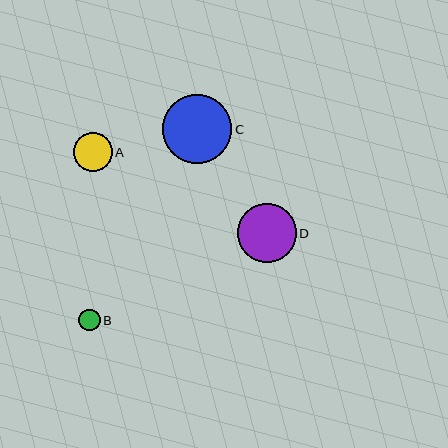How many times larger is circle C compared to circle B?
Circle C is approximately 3.3 times the size of circle B.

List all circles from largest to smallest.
From largest to smallest: C, D, A, B.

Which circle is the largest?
Circle C is the largest with a size of approximately 70 pixels.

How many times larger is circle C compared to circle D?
Circle C is approximately 1.2 times the size of circle D.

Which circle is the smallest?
Circle B is the smallest with a size of approximately 21 pixels.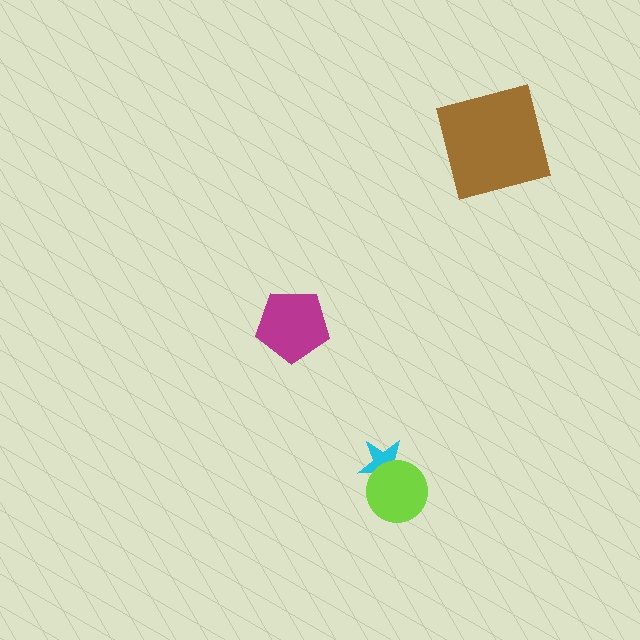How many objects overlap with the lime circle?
1 object overlaps with the lime circle.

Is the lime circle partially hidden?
No, no other shape covers it.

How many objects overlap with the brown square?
0 objects overlap with the brown square.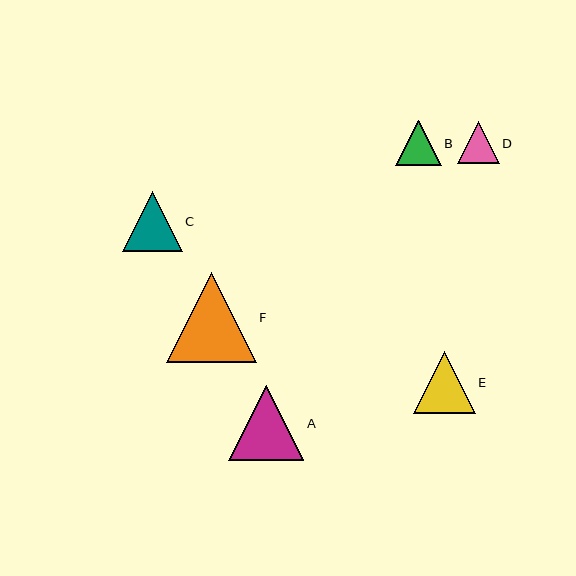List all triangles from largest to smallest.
From largest to smallest: F, A, E, C, B, D.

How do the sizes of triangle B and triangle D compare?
Triangle B and triangle D are approximately the same size.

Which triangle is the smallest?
Triangle D is the smallest with a size of approximately 42 pixels.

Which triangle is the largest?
Triangle F is the largest with a size of approximately 89 pixels.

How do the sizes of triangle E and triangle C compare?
Triangle E and triangle C are approximately the same size.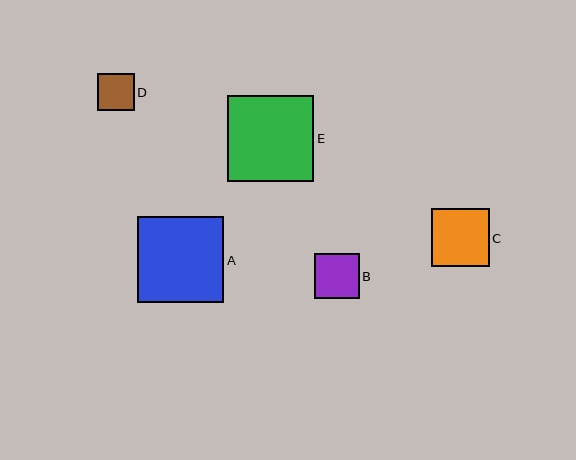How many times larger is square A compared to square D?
Square A is approximately 2.3 times the size of square D.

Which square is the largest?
Square E is the largest with a size of approximately 86 pixels.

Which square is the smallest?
Square D is the smallest with a size of approximately 37 pixels.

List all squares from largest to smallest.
From largest to smallest: E, A, C, B, D.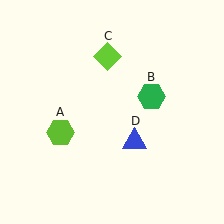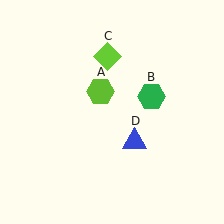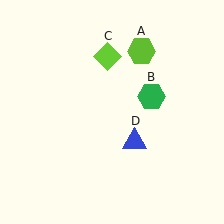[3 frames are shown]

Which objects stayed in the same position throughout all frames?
Green hexagon (object B) and lime diamond (object C) and blue triangle (object D) remained stationary.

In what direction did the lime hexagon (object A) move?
The lime hexagon (object A) moved up and to the right.